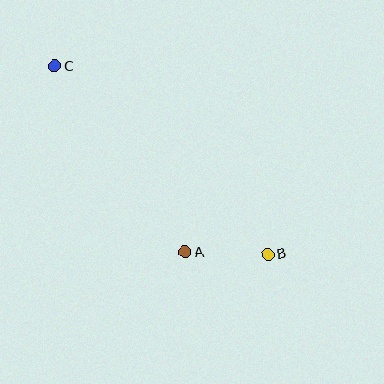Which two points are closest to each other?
Points A and B are closest to each other.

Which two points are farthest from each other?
Points B and C are farthest from each other.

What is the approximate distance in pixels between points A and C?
The distance between A and C is approximately 227 pixels.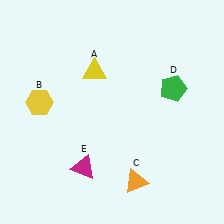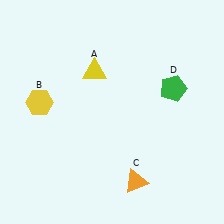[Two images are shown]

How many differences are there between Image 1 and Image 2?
There is 1 difference between the two images.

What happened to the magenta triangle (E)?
The magenta triangle (E) was removed in Image 2. It was in the bottom-left area of Image 1.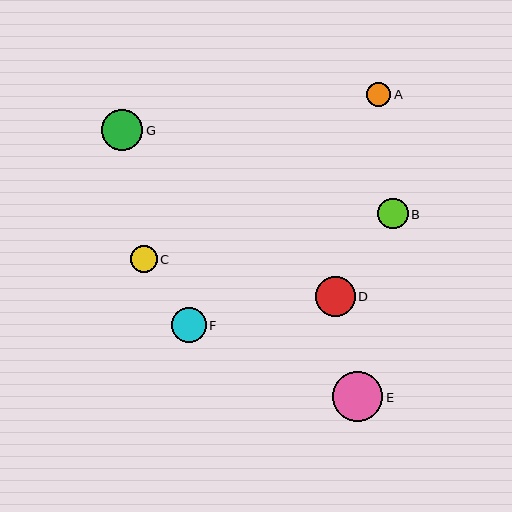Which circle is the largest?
Circle E is the largest with a size of approximately 51 pixels.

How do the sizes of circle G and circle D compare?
Circle G and circle D are approximately the same size.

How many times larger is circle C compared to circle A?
Circle C is approximately 1.1 times the size of circle A.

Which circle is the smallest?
Circle A is the smallest with a size of approximately 24 pixels.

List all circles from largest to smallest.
From largest to smallest: E, G, D, F, B, C, A.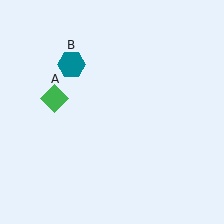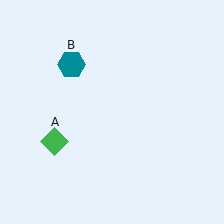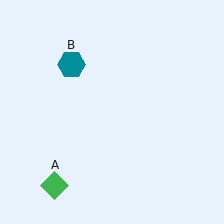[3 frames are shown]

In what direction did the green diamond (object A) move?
The green diamond (object A) moved down.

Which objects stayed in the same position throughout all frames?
Teal hexagon (object B) remained stationary.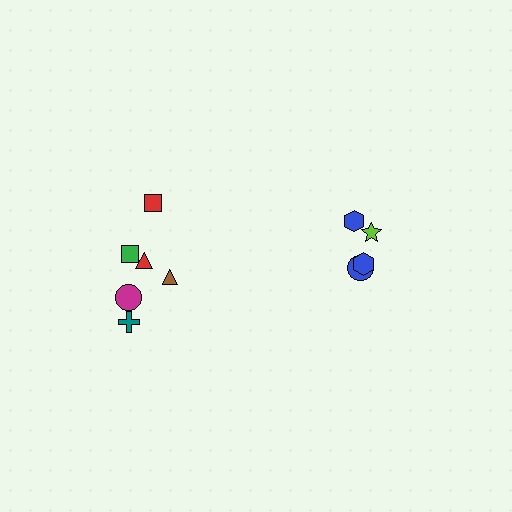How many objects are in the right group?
There are 4 objects.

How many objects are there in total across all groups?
There are 10 objects.